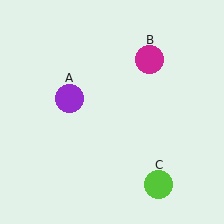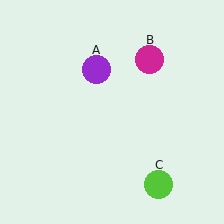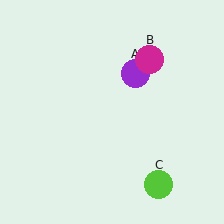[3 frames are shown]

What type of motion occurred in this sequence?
The purple circle (object A) rotated clockwise around the center of the scene.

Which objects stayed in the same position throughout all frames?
Magenta circle (object B) and lime circle (object C) remained stationary.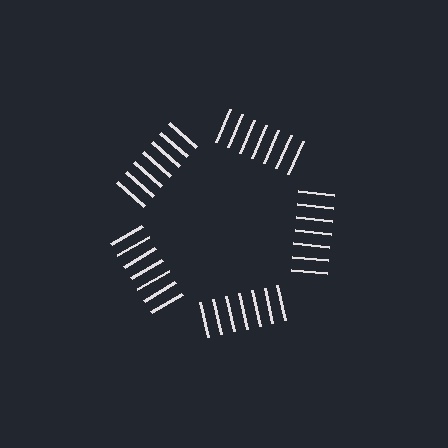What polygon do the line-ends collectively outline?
An illusory pentagon — the line segments terminate on its edges but no continuous stroke is drawn.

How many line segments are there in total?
35 — 7 along each of the 5 edges.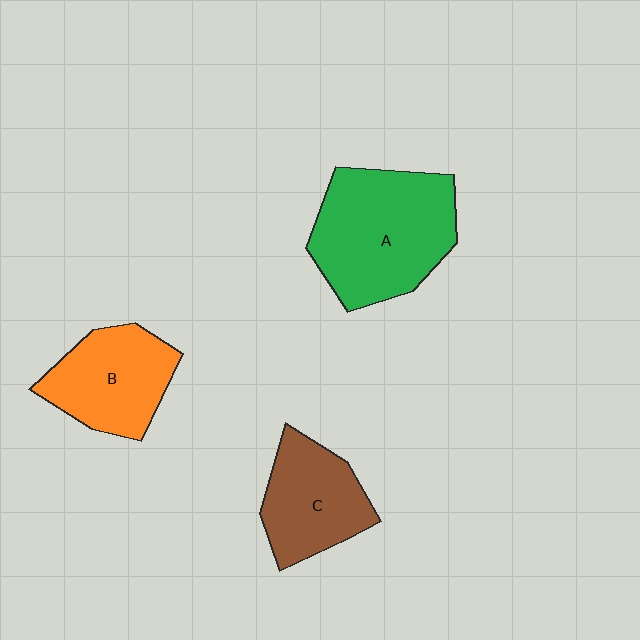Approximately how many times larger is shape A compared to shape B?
Approximately 1.5 times.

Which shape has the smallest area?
Shape C (brown).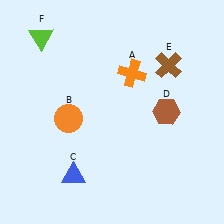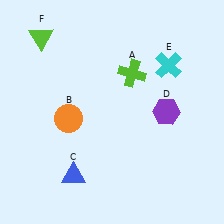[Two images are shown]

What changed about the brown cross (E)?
In Image 1, E is brown. In Image 2, it changed to cyan.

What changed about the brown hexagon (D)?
In Image 1, D is brown. In Image 2, it changed to purple.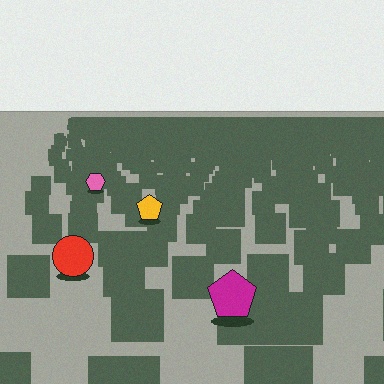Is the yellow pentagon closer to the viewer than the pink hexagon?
Yes. The yellow pentagon is closer — you can tell from the texture gradient: the ground texture is coarser near it.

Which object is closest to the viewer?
The magenta pentagon is closest. The texture marks near it are larger and more spread out.